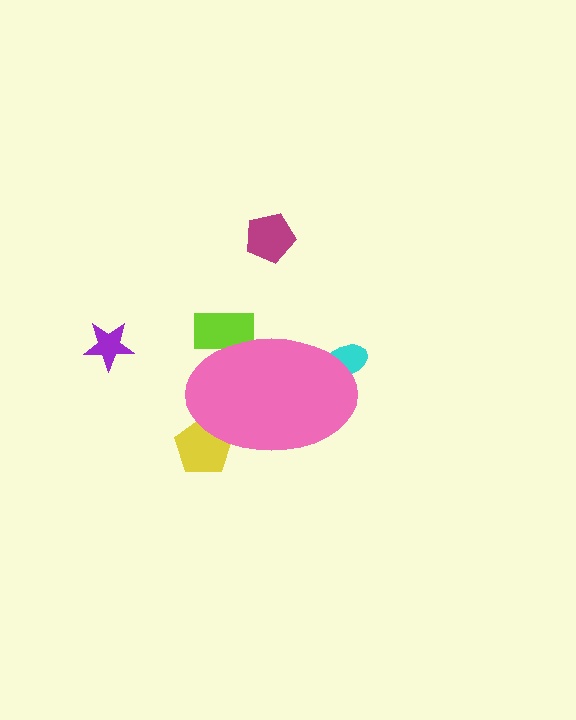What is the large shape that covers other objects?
A pink ellipse.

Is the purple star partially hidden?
No, the purple star is fully visible.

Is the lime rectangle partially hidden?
Yes, the lime rectangle is partially hidden behind the pink ellipse.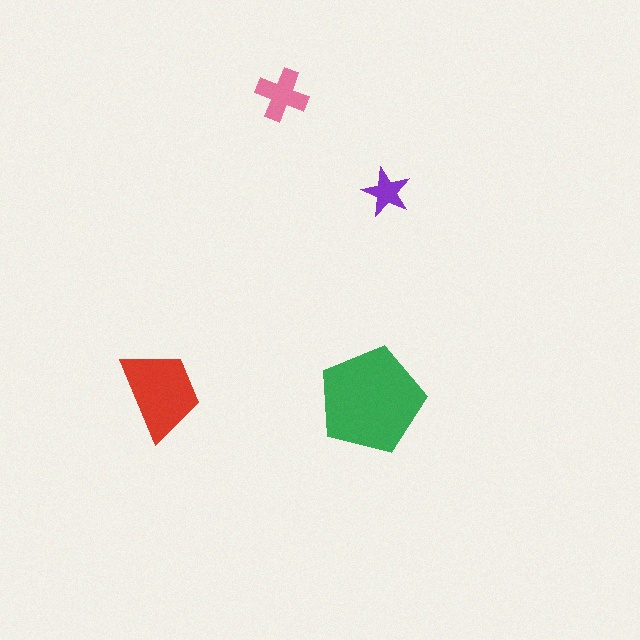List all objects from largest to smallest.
The green pentagon, the red trapezoid, the pink cross, the purple star.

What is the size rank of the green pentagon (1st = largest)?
1st.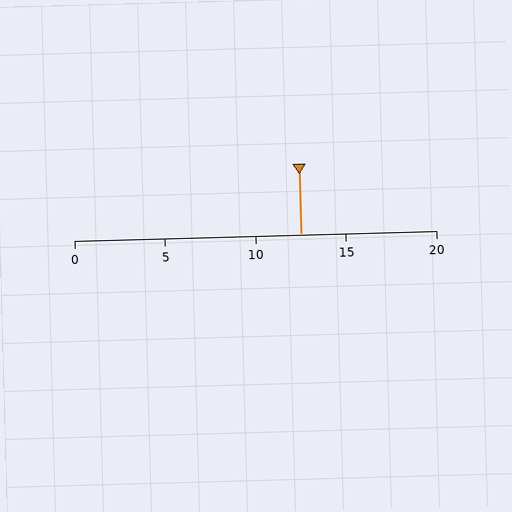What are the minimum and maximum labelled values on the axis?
The axis runs from 0 to 20.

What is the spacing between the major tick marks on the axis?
The major ticks are spaced 5 apart.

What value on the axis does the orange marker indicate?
The marker indicates approximately 12.5.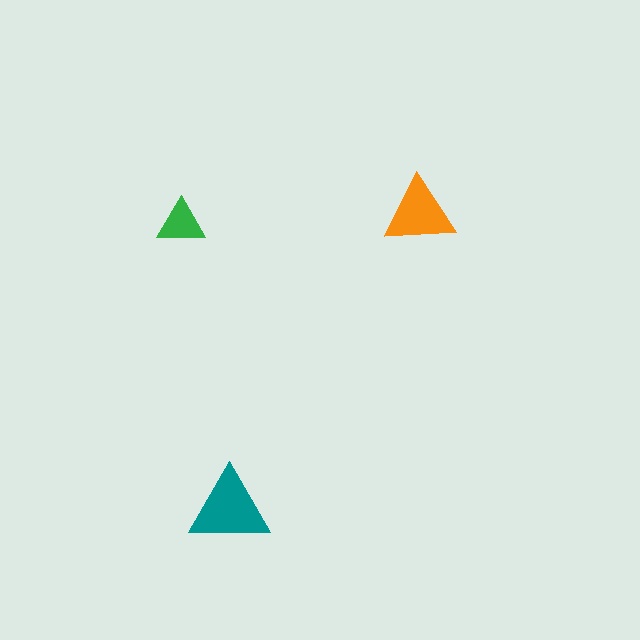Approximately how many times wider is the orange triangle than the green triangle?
About 1.5 times wider.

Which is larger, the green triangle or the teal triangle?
The teal one.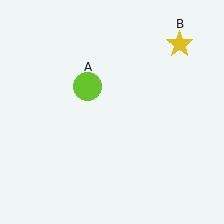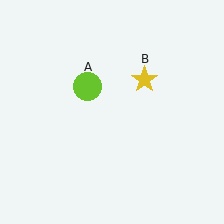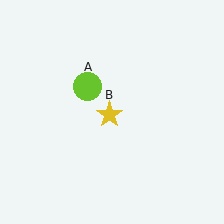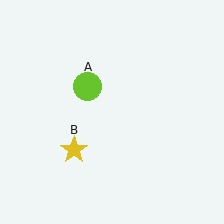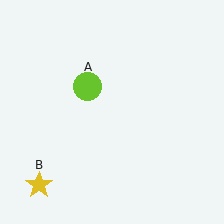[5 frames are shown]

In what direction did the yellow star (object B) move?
The yellow star (object B) moved down and to the left.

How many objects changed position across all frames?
1 object changed position: yellow star (object B).